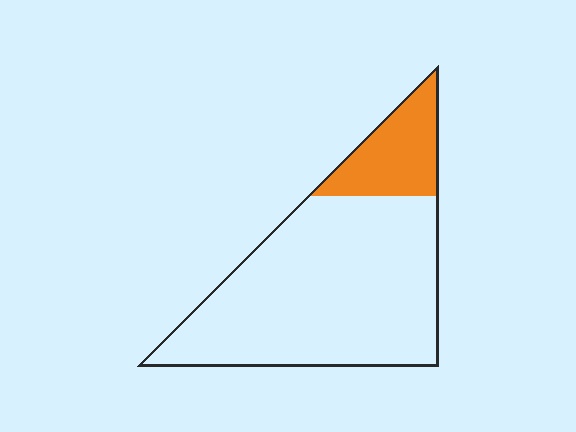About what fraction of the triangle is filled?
About one fifth (1/5).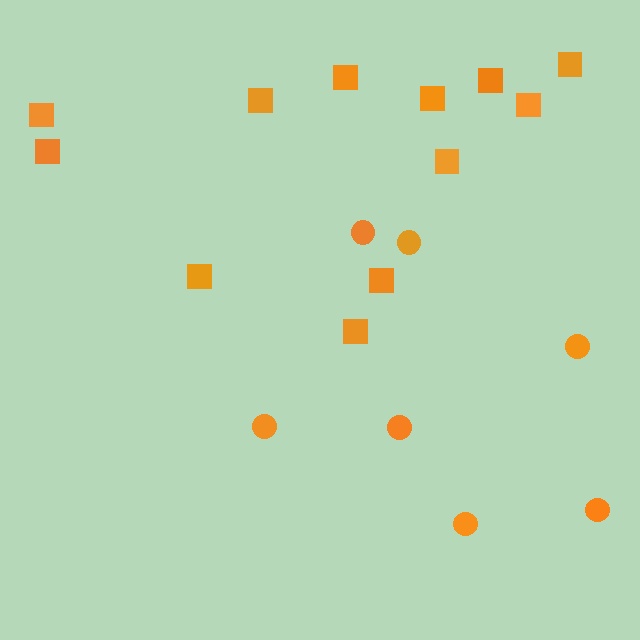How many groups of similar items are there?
There are 2 groups: one group of squares (12) and one group of circles (7).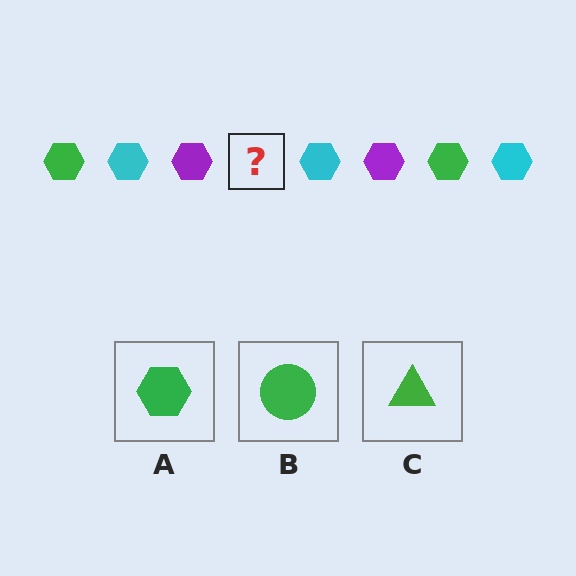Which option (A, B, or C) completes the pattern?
A.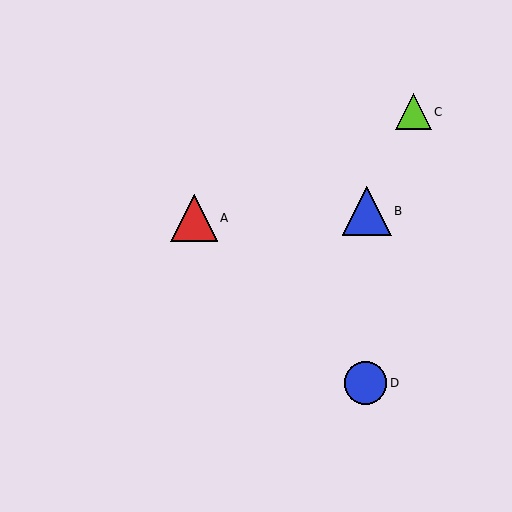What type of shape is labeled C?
Shape C is a lime triangle.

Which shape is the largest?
The blue triangle (labeled B) is the largest.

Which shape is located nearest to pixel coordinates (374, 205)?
The blue triangle (labeled B) at (367, 211) is nearest to that location.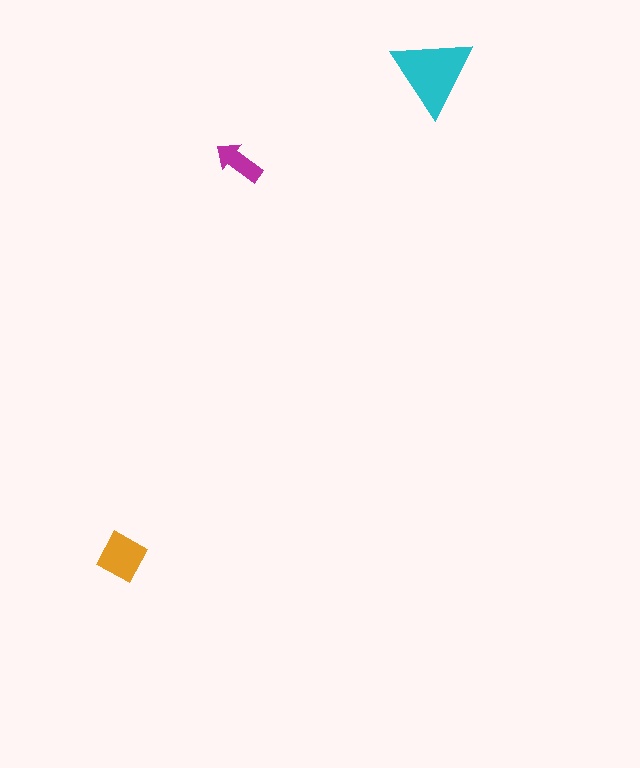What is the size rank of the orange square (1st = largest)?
2nd.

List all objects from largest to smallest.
The cyan triangle, the orange square, the magenta arrow.